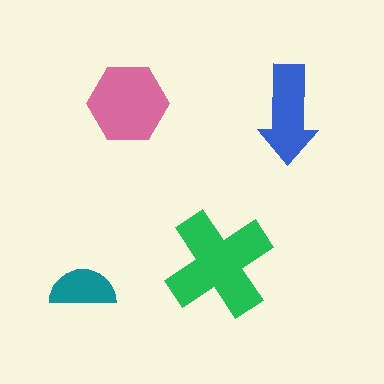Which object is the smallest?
The teal semicircle.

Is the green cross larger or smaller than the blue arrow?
Larger.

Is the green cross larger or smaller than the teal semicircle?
Larger.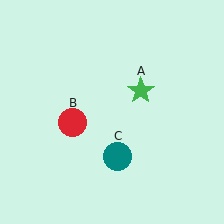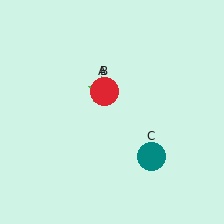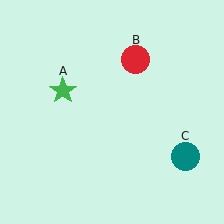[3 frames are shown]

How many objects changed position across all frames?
3 objects changed position: green star (object A), red circle (object B), teal circle (object C).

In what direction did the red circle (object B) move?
The red circle (object B) moved up and to the right.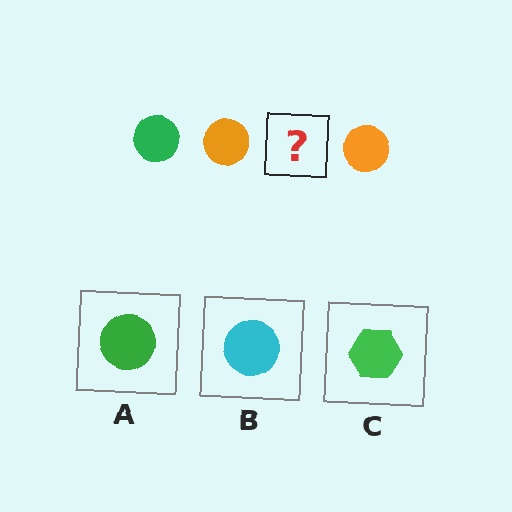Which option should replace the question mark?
Option A.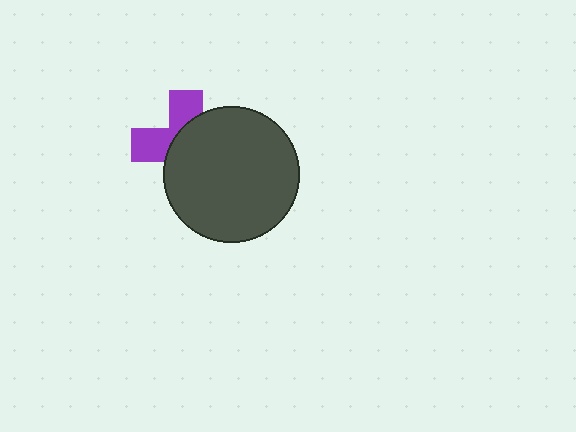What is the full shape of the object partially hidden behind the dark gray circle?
The partially hidden object is a purple cross.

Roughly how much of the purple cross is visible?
A small part of it is visible (roughly 39%).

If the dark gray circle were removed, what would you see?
You would see the complete purple cross.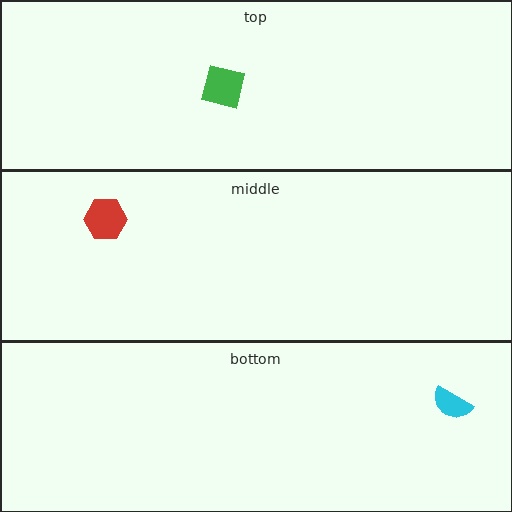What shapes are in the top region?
The green square.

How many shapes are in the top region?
1.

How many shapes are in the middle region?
1.